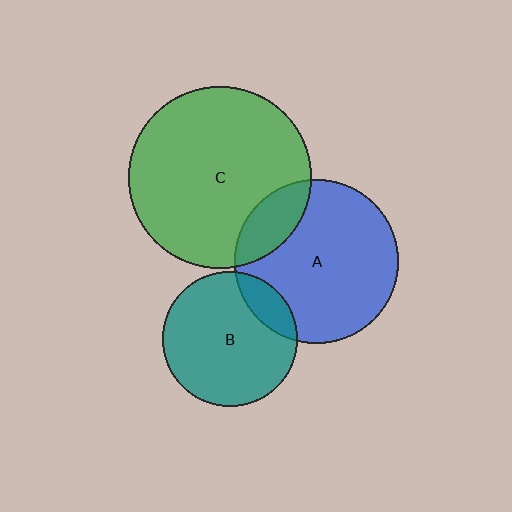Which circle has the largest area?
Circle C (green).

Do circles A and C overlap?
Yes.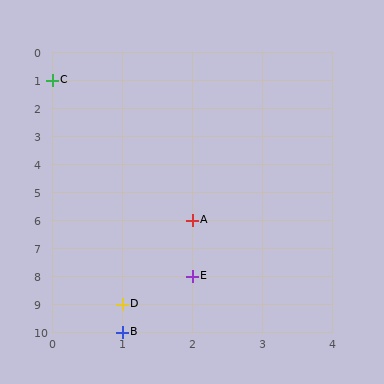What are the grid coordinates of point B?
Point B is at grid coordinates (1, 10).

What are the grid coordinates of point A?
Point A is at grid coordinates (2, 6).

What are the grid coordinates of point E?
Point E is at grid coordinates (2, 8).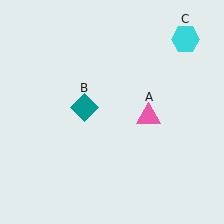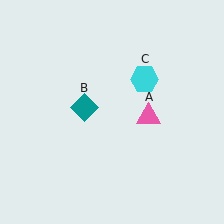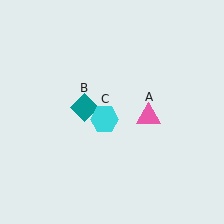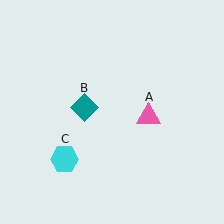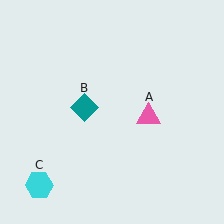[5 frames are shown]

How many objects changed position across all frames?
1 object changed position: cyan hexagon (object C).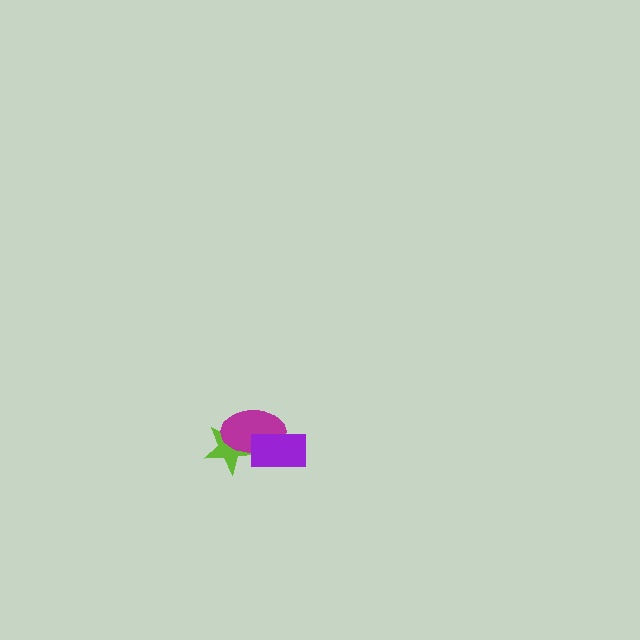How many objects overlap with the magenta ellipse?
2 objects overlap with the magenta ellipse.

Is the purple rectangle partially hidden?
No, no other shape covers it.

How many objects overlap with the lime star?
2 objects overlap with the lime star.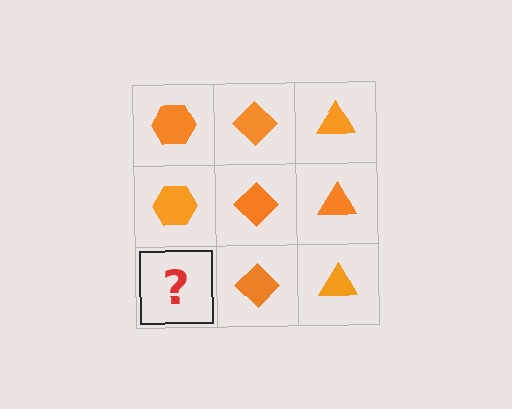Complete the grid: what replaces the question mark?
The question mark should be replaced with an orange hexagon.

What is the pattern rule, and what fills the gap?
The rule is that each column has a consistent shape. The gap should be filled with an orange hexagon.